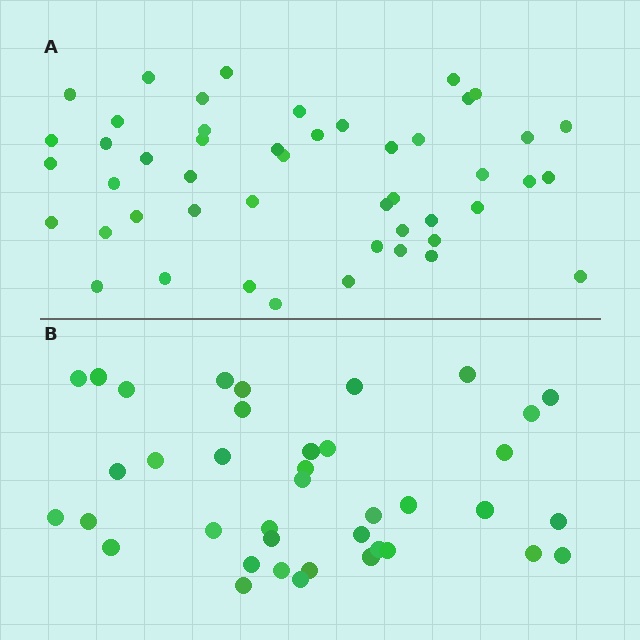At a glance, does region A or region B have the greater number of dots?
Region A (the top region) has more dots.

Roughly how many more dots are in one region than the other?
Region A has roughly 8 or so more dots than region B.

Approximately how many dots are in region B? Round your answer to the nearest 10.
About 40 dots. (The exact count is 39, which rounds to 40.)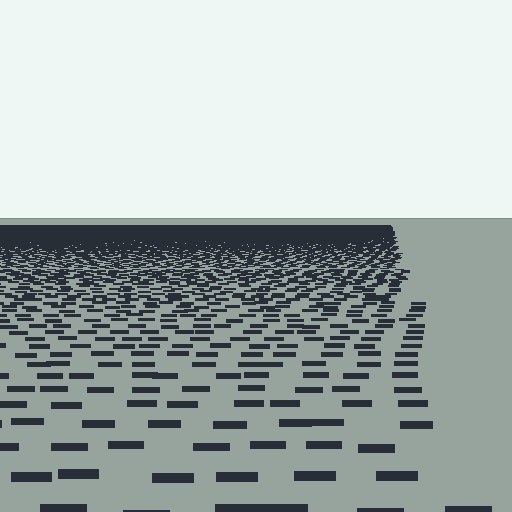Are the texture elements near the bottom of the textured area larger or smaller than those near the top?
Larger. Near the bottom, elements are closer to the viewer and appear at a bigger on-screen size.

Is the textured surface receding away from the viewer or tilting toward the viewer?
The surface is receding away from the viewer. Texture elements get smaller and denser toward the top.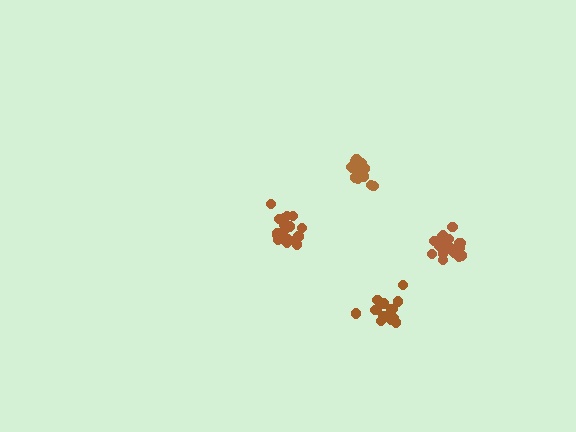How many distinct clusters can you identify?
There are 4 distinct clusters.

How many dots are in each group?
Group 1: 20 dots, Group 2: 20 dots, Group 3: 19 dots, Group 4: 17 dots (76 total).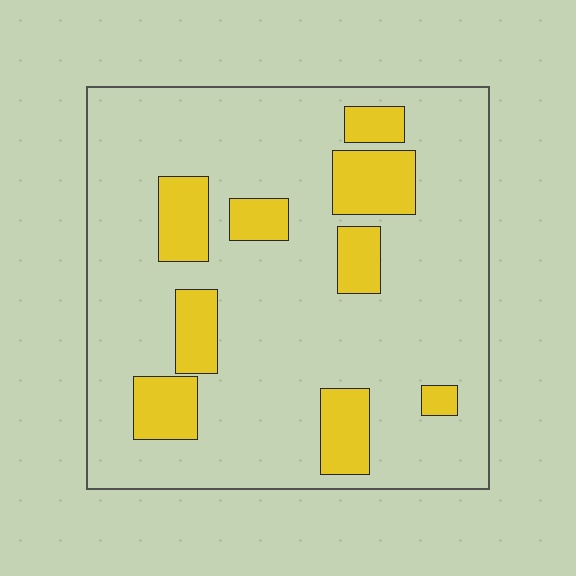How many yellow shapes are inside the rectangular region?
9.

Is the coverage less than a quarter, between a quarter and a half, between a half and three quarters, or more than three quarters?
Less than a quarter.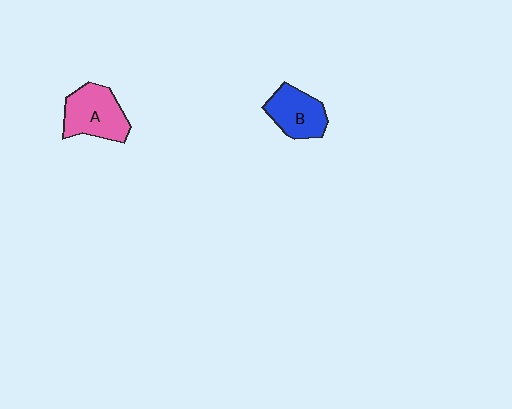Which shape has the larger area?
Shape A (pink).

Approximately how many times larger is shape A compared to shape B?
Approximately 1.2 times.